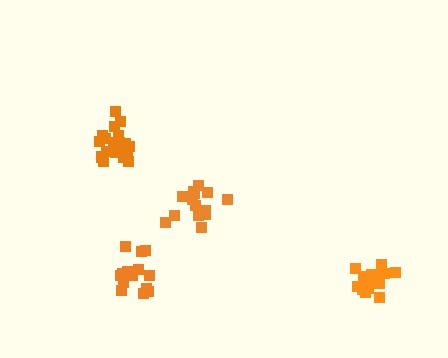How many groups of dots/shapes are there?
There are 4 groups.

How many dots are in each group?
Group 1: 20 dots, Group 2: 15 dots, Group 3: 15 dots, Group 4: 14 dots (64 total).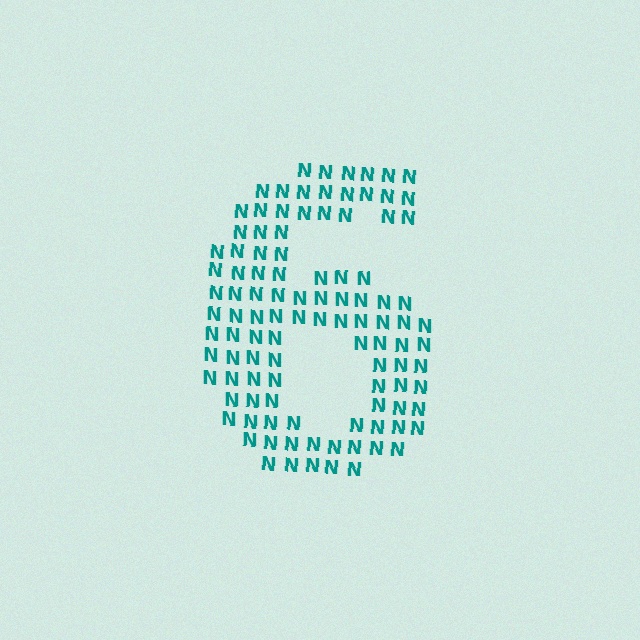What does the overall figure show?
The overall figure shows the digit 6.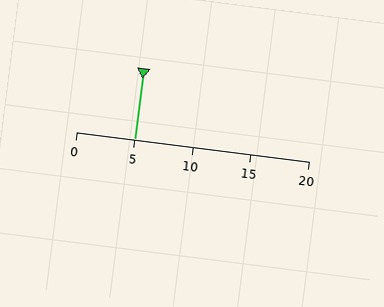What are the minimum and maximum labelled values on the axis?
The axis runs from 0 to 20.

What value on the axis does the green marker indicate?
The marker indicates approximately 5.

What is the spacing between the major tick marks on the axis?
The major ticks are spaced 5 apart.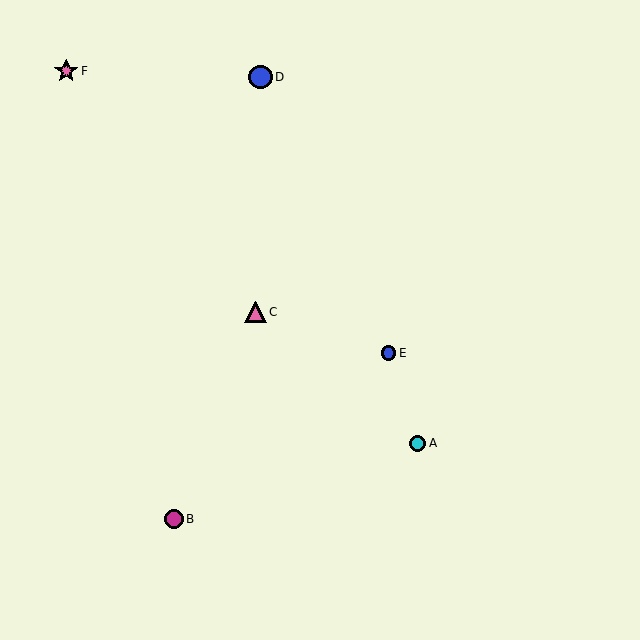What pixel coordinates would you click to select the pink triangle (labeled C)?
Click at (256, 312) to select the pink triangle C.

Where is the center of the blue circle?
The center of the blue circle is at (389, 353).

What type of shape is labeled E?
Shape E is a blue circle.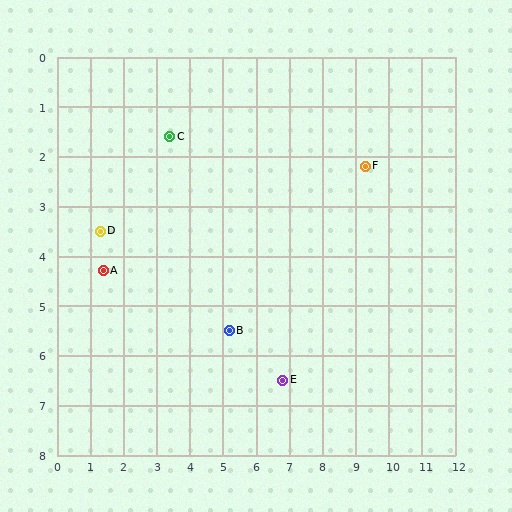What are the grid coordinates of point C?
Point C is at approximately (3.4, 1.6).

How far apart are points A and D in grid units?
Points A and D are about 0.8 grid units apart.